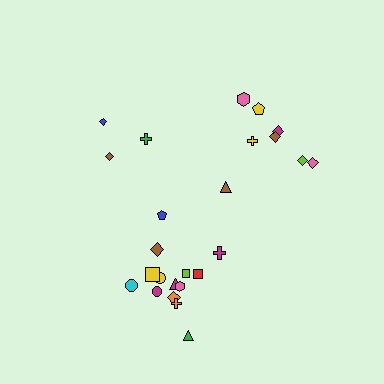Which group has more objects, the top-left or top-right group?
The top-right group.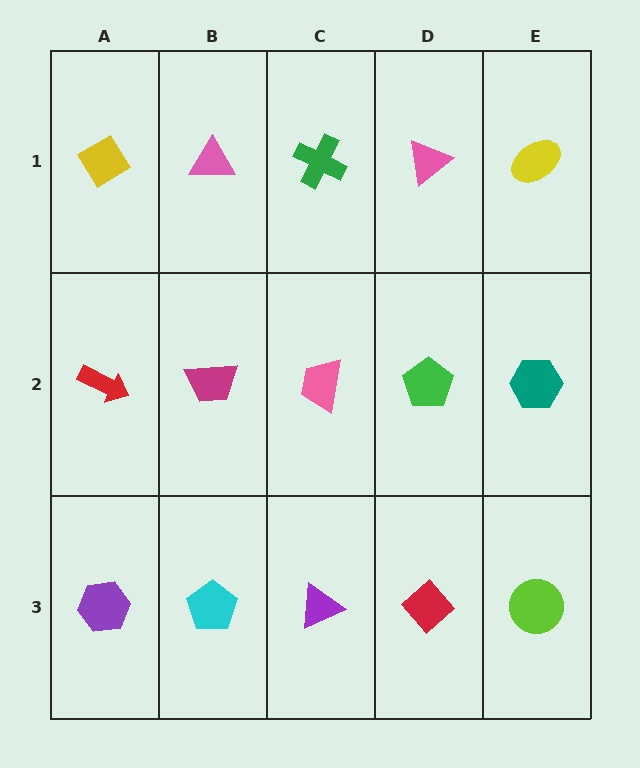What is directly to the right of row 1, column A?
A pink triangle.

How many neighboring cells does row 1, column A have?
2.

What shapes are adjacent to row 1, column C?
A pink trapezoid (row 2, column C), a pink triangle (row 1, column B), a pink triangle (row 1, column D).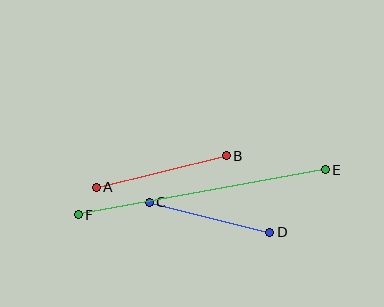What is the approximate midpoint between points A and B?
The midpoint is at approximately (161, 172) pixels.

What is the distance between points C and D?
The distance is approximately 124 pixels.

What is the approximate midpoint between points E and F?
The midpoint is at approximately (202, 192) pixels.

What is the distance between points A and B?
The distance is approximately 134 pixels.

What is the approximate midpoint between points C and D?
The midpoint is at approximately (210, 217) pixels.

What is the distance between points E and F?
The distance is approximately 251 pixels.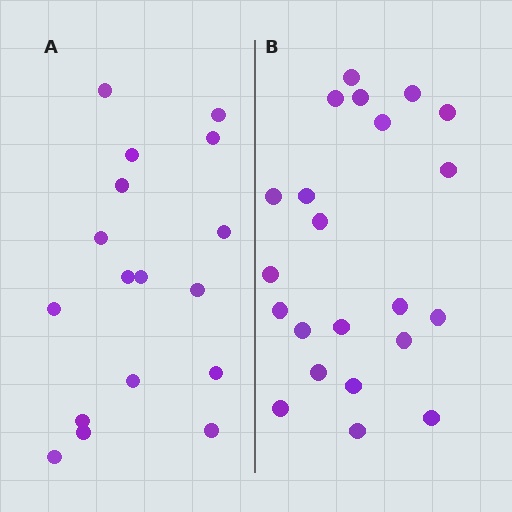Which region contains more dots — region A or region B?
Region B (the right region) has more dots.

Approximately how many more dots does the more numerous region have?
Region B has about 5 more dots than region A.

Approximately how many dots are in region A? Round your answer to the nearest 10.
About 20 dots. (The exact count is 17, which rounds to 20.)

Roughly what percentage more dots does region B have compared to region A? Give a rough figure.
About 30% more.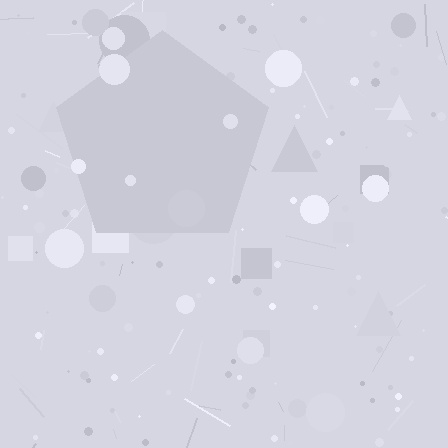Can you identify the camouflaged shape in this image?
The camouflaged shape is a pentagon.